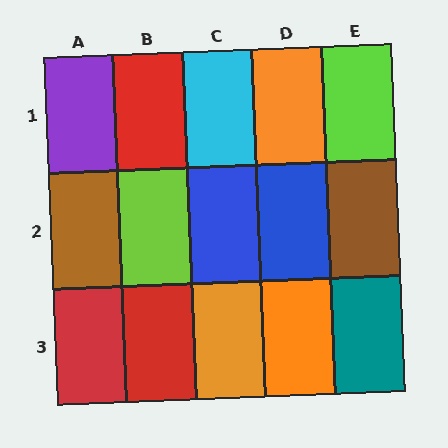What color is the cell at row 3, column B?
Red.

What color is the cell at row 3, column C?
Orange.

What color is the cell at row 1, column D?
Orange.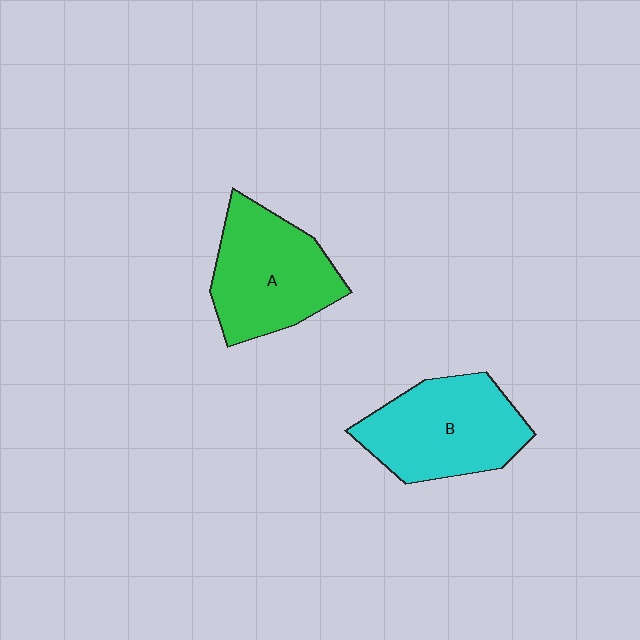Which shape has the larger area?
Shape B (cyan).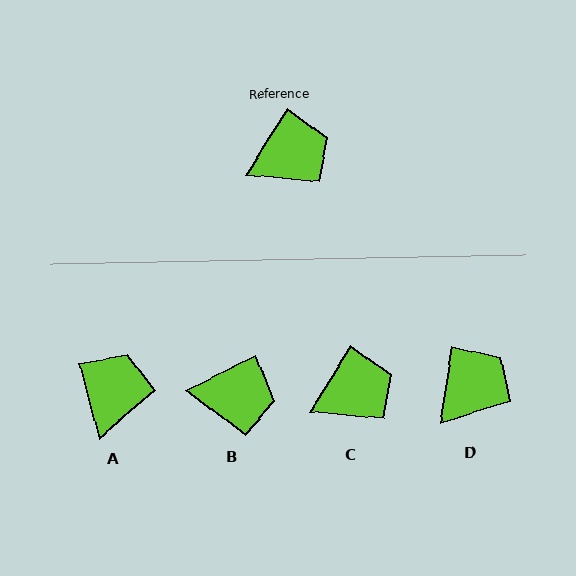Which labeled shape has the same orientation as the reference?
C.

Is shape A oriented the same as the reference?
No, it is off by about 47 degrees.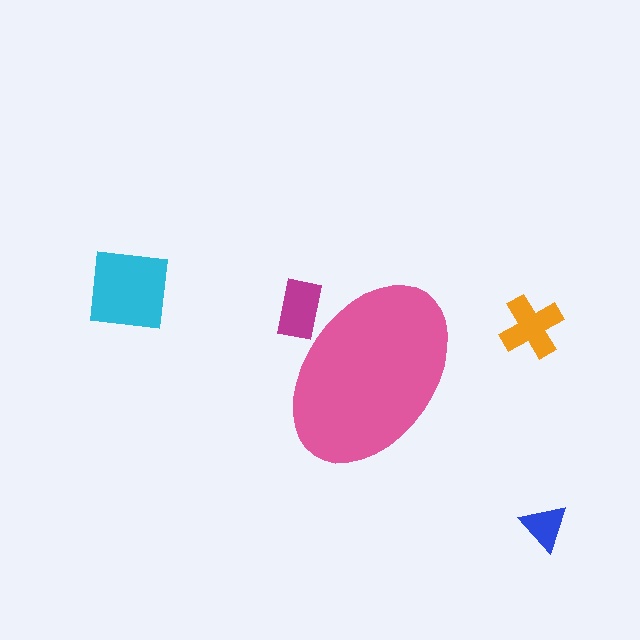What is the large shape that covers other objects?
A pink ellipse.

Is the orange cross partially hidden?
No, the orange cross is fully visible.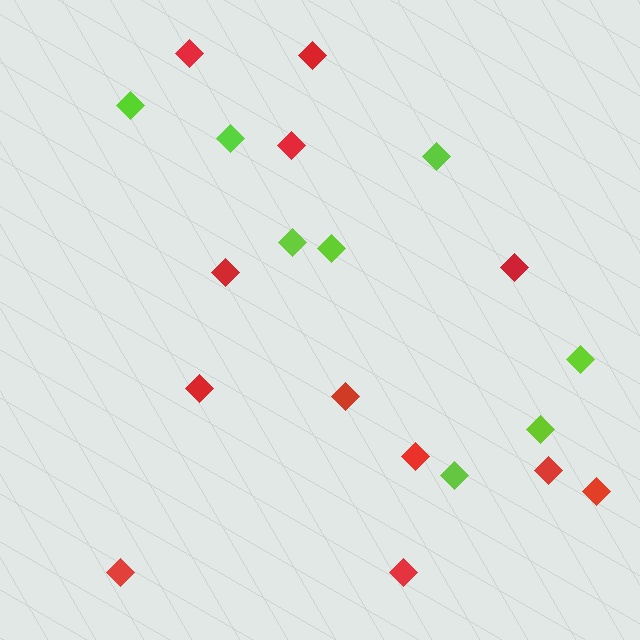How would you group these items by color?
There are 2 groups: one group of red diamonds (12) and one group of lime diamonds (8).